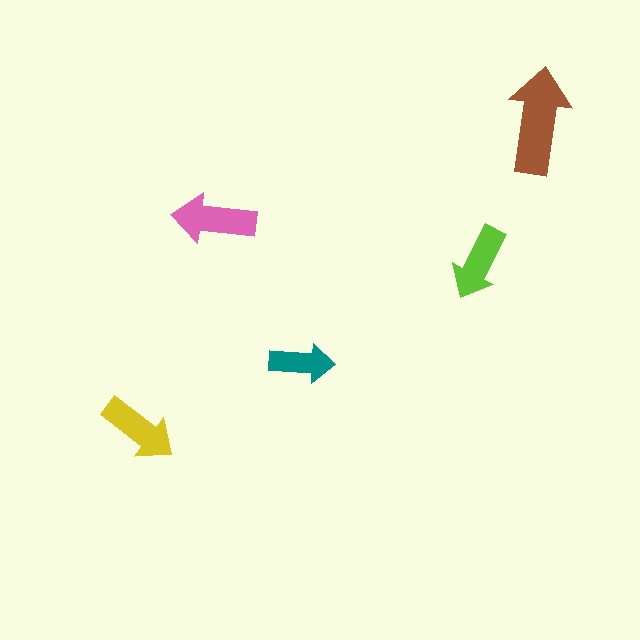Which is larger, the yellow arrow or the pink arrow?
The pink one.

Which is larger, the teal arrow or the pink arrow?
The pink one.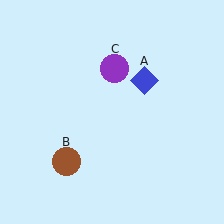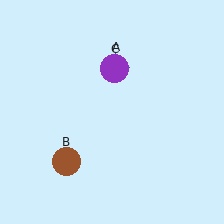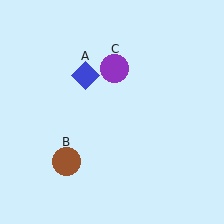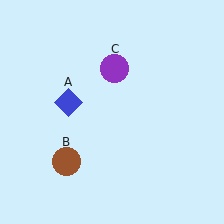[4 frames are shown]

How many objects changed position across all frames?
1 object changed position: blue diamond (object A).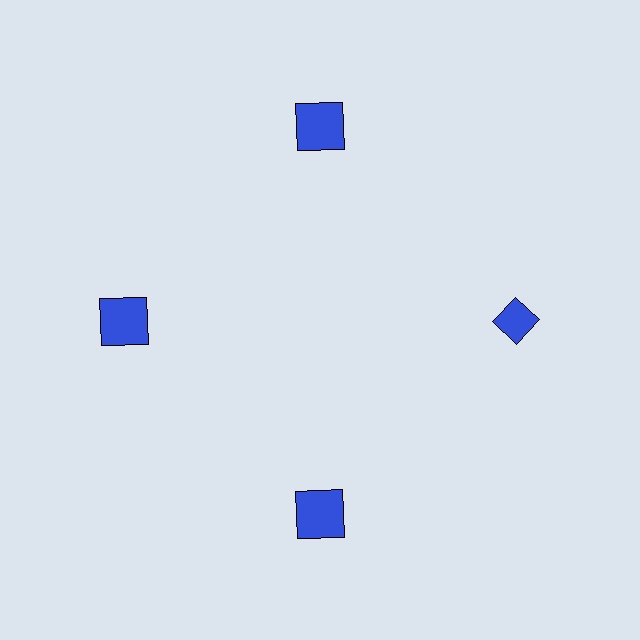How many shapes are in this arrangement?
There are 4 shapes arranged in a ring pattern.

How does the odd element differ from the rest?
It has a different shape: diamond instead of square.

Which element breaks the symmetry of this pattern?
The blue diamond at roughly the 3 o'clock position breaks the symmetry. All other shapes are blue squares.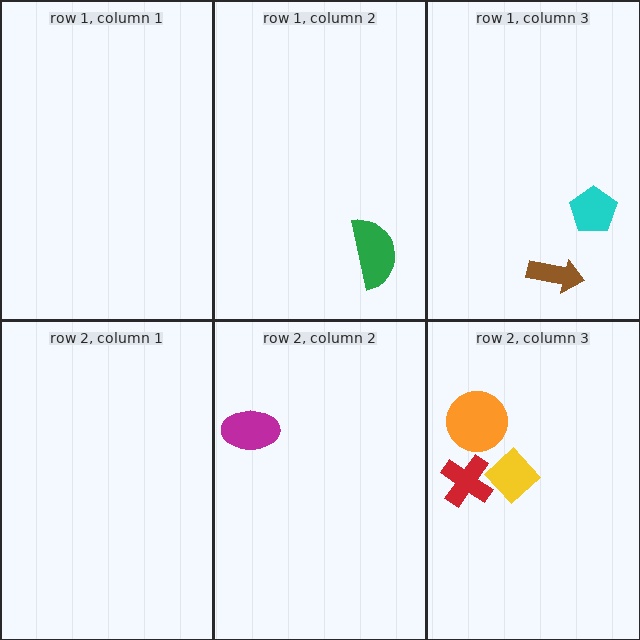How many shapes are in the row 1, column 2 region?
1.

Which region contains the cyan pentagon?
The row 1, column 3 region.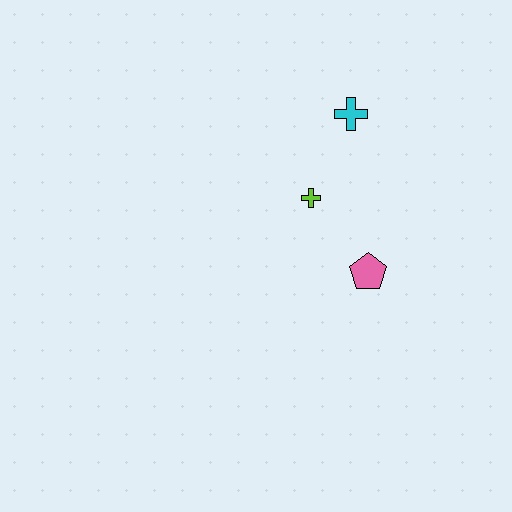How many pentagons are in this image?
There is 1 pentagon.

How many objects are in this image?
There are 3 objects.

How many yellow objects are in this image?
There are no yellow objects.